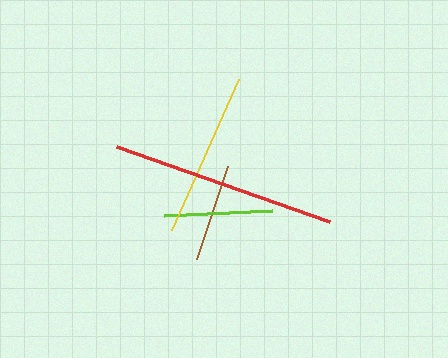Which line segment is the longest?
The red line is the longest at approximately 226 pixels.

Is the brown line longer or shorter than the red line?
The red line is longer than the brown line.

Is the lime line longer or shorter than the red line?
The red line is longer than the lime line.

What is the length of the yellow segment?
The yellow segment is approximately 165 pixels long.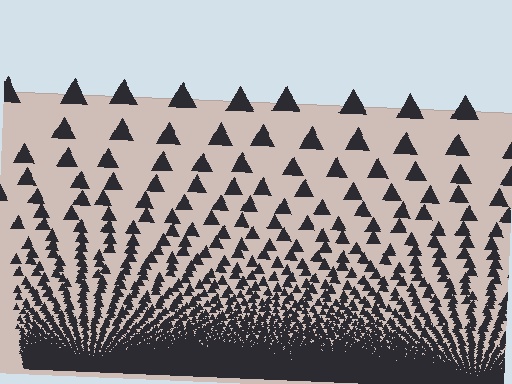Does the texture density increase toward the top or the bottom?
Density increases toward the bottom.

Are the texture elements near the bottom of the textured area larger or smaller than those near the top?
Smaller. The gradient is inverted — elements near the bottom are smaller and denser.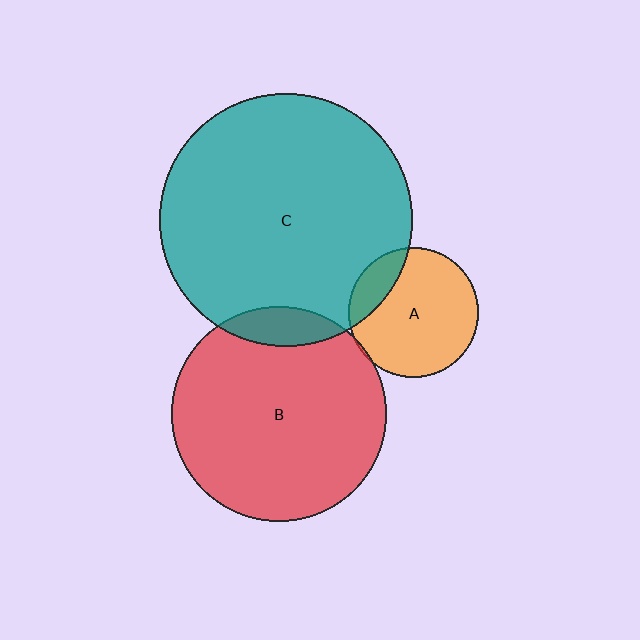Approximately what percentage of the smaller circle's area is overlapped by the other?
Approximately 5%.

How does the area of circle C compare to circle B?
Approximately 1.4 times.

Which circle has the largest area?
Circle C (teal).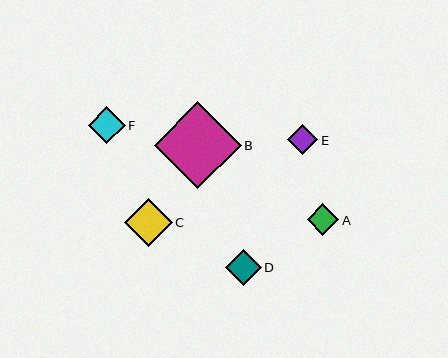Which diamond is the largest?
Diamond B is the largest with a size of approximately 87 pixels.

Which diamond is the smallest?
Diamond E is the smallest with a size of approximately 30 pixels.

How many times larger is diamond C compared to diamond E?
Diamond C is approximately 1.6 times the size of diamond E.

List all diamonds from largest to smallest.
From largest to smallest: B, C, F, D, A, E.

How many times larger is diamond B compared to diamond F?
Diamond B is approximately 2.4 times the size of diamond F.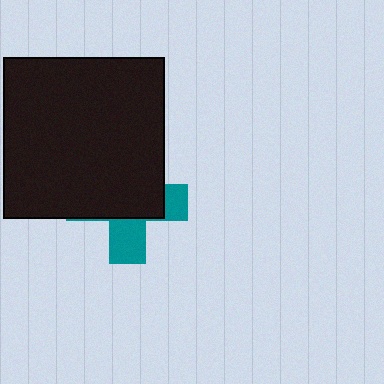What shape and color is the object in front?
The object in front is a black square.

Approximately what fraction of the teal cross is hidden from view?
Roughly 67% of the teal cross is hidden behind the black square.